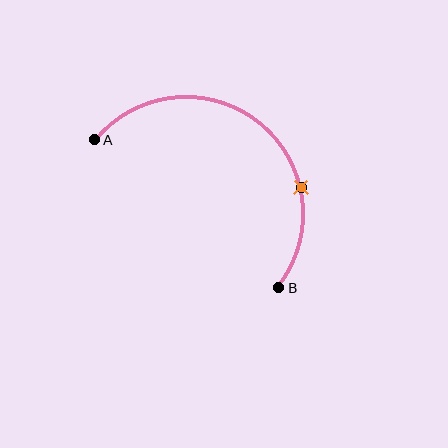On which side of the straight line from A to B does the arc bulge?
The arc bulges above and to the right of the straight line connecting A and B.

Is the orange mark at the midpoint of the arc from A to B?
No. The orange mark lies on the arc but is closer to endpoint B. The arc midpoint would be at the point on the curve equidistant along the arc from both A and B.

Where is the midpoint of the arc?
The arc midpoint is the point on the curve farthest from the straight line joining A and B. It sits above and to the right of that line.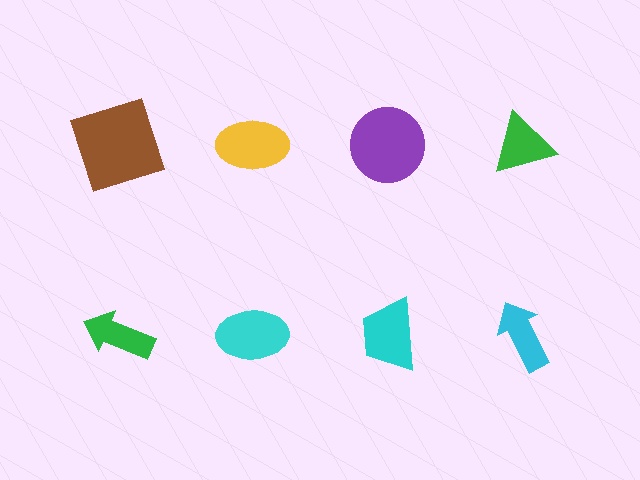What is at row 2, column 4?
A cyan arrow.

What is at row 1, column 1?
A brown square.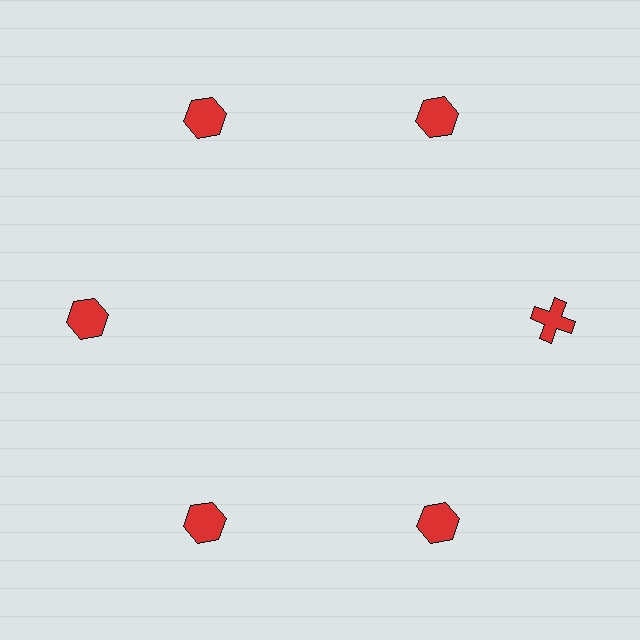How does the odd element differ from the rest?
It has a different shape: cross instead of hexagon.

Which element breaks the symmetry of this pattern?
The red cross at roughly the 3 o'clock position breaks the symmetry. All other shapes are red hexagons.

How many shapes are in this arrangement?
There are 6 shapes arranged in a ring pattern.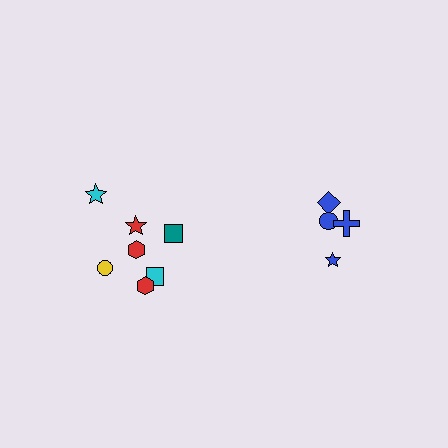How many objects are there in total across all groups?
There are 11 objects.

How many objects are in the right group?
There are 4 objects.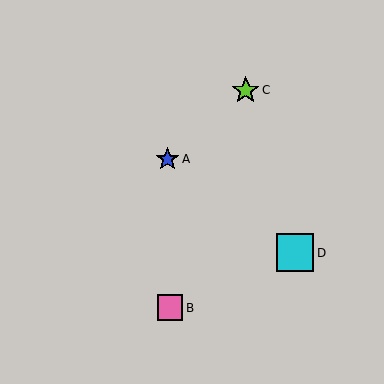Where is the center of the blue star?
The center of the blue star is at (167, 159).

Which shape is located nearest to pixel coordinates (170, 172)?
The blue star (labeled A) at (167, 159) is nearest to that location.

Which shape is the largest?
The cyan square (labeled D) is the largest.